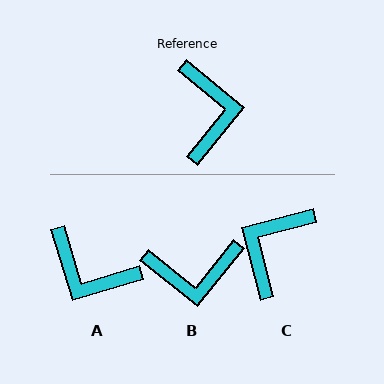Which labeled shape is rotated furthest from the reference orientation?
C, about 144 degrees away.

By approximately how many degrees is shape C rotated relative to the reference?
Approximately 144 degrees counter-clockwise.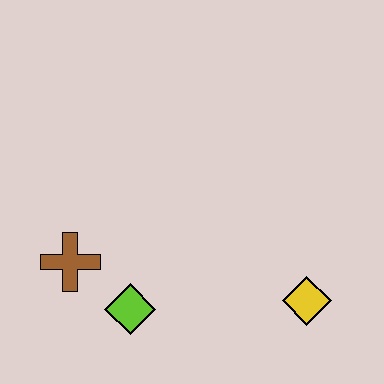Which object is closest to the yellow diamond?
The lime diamond is closest to the yellow diamond.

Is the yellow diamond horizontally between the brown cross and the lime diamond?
No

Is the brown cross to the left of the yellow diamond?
Yes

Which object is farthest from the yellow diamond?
The brown cross is farthest from the yellow diamond.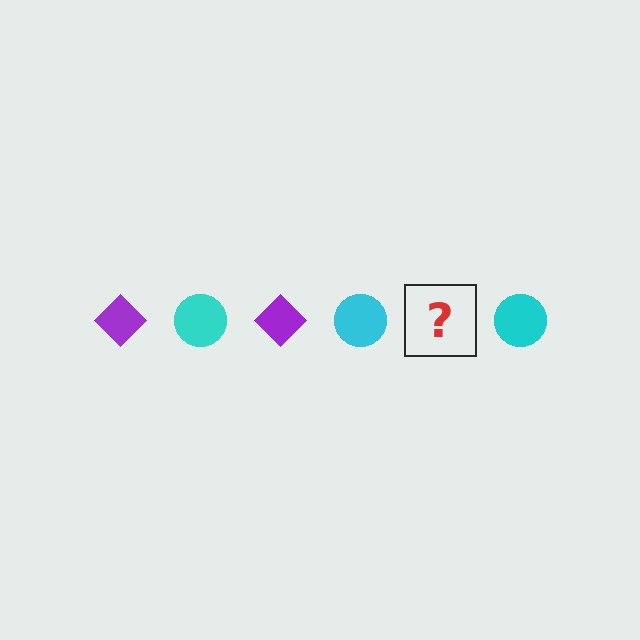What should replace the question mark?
The question mark should be replaced with a purple diamond.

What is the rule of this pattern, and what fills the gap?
The rule is that the pattern alternates between purple diamond and cyan circle. The gap should be filled with a purple diamond.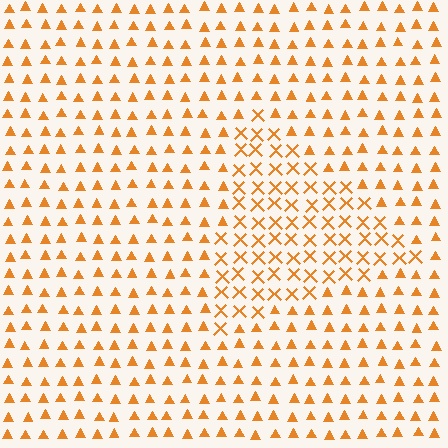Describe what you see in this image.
The image is filled with small orange elements arranged in a uniform grid. A triangle-shaped region contains X marks, while the surrounding area contains triangles. The boundary is defined purely by the change in element shape.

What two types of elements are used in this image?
The image uses X marks inside the triangle region and triangles outside it.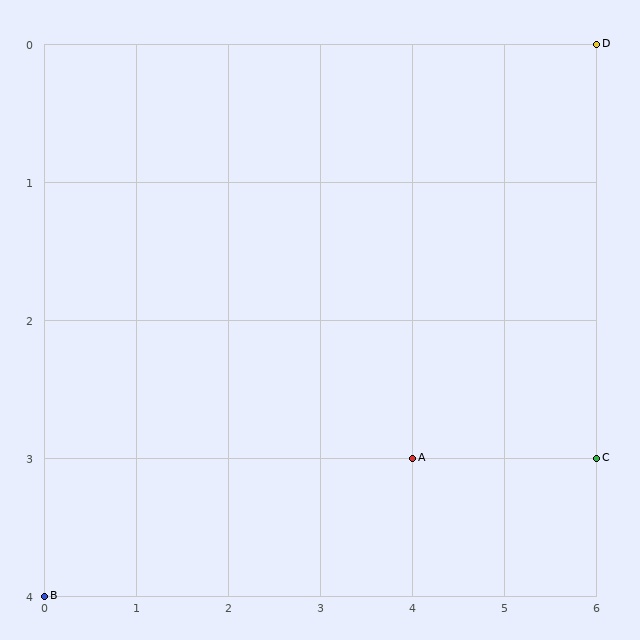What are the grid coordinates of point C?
Point C is at grid coordinates (6, 3).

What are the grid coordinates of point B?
Point B is at grid coordinates (0, 4).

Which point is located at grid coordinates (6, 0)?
Point D is at (6, 0).